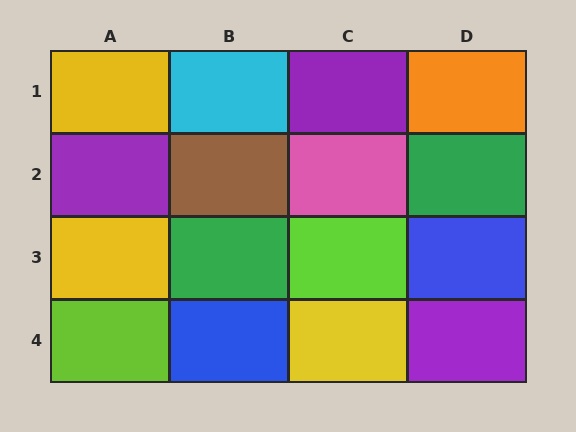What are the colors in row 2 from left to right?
Purple, brown, pink, green.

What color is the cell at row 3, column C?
Lime.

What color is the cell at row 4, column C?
Yellow.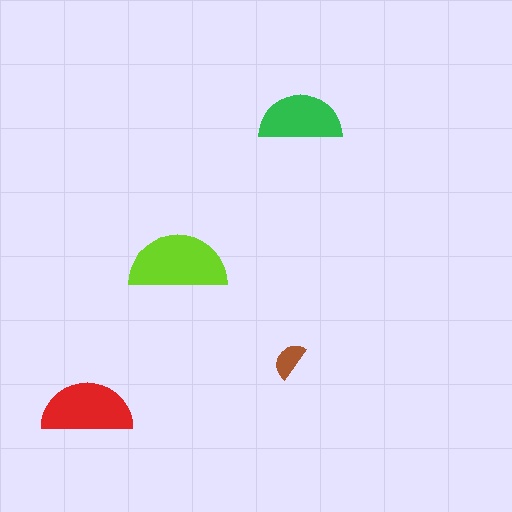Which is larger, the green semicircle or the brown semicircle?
The green one.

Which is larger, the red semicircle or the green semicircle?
The red one.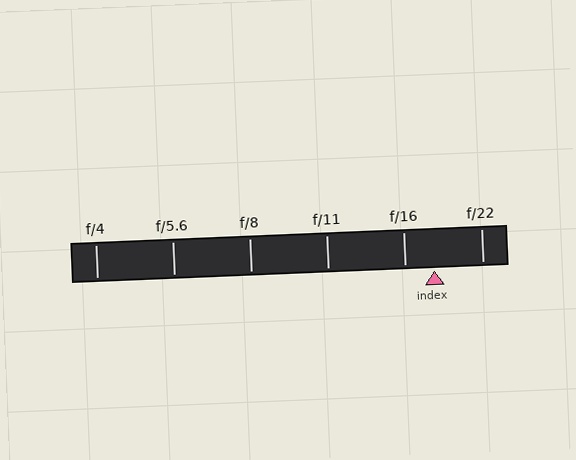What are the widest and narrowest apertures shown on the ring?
The widest aperture shown is f/4 and the narrowest is f/22.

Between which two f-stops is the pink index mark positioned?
The index mark is between f/16 and f/22.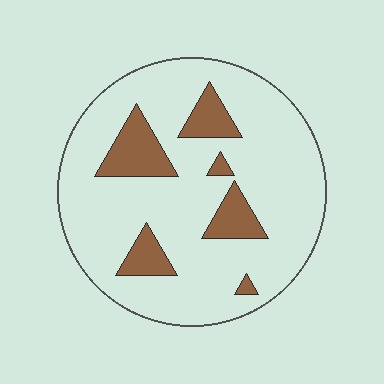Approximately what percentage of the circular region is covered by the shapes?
Approximately 15%.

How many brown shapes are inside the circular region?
6.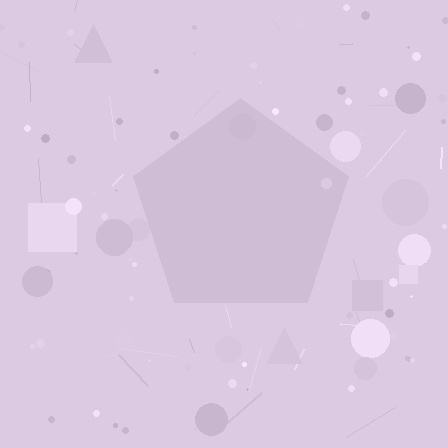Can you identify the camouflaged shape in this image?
The camouflaged shape is a pentagon.